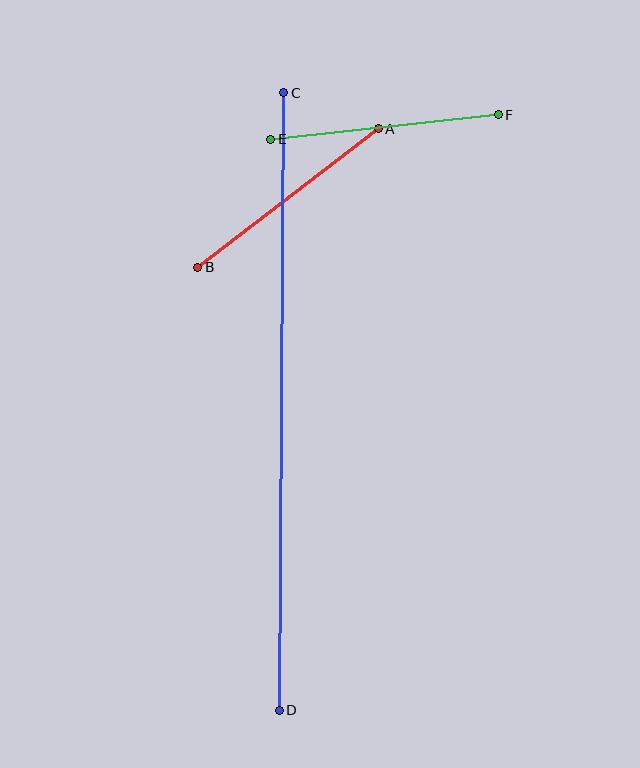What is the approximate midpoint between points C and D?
The midpoint is at approximately (281, 401) pixels.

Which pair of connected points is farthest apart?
Points C and D are farthest apart.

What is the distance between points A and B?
The distance is approximately 228 pixels.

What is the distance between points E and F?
The distance is approximately 229 pixels.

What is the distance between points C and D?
The distance is approximately 617 pixels.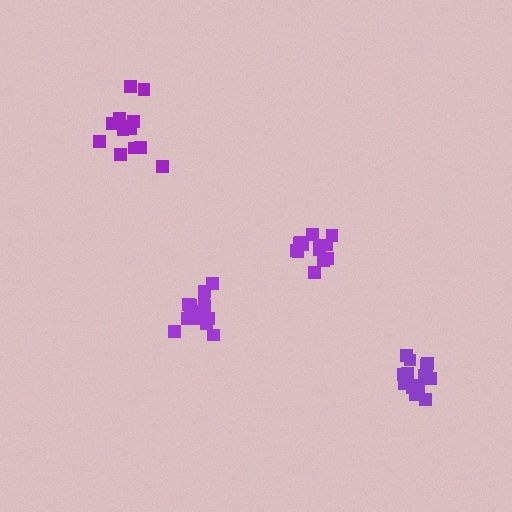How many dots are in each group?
Group 1: 14 dots, Group 2: 13 dots, Group 3: 16 dots, Group 4: 13 dots (56 total).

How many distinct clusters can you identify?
There are 4 distinct clusters.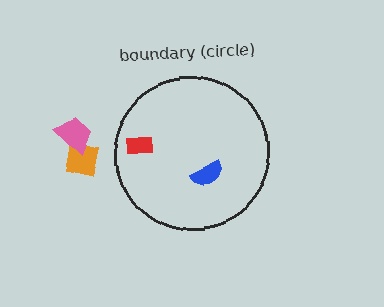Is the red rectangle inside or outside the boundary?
Inside.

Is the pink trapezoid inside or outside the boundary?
Outside.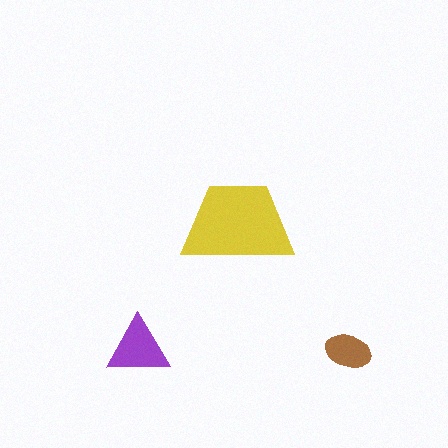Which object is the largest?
The yellow trapezoid.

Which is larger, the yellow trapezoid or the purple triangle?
The yellow trapezoid.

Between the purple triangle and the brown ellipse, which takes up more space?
The purple triangle.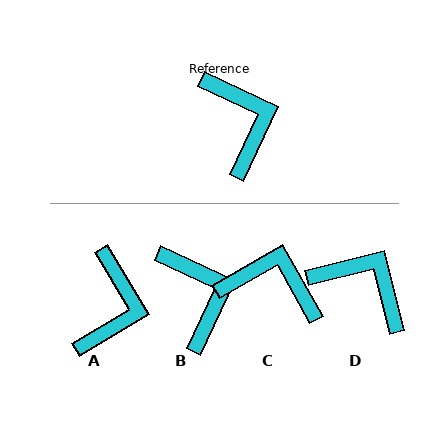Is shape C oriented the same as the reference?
No, it is off by about 55 degrees.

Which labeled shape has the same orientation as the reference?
B.